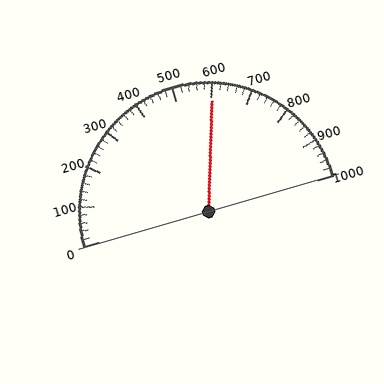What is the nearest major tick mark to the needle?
The nearest major tick mark is 600.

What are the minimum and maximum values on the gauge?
The gauge ranges from 0 to 1000.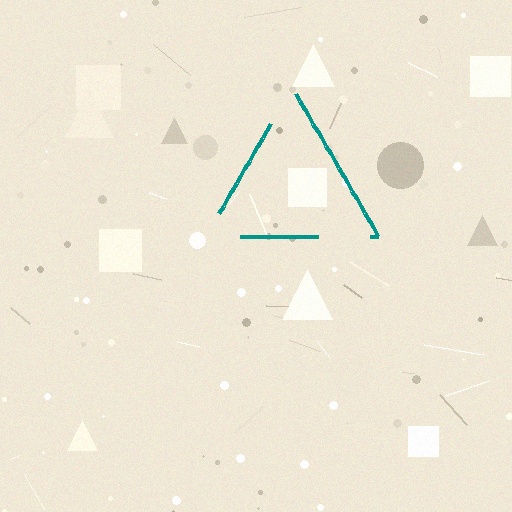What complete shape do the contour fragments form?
The contour fragments form a triangle.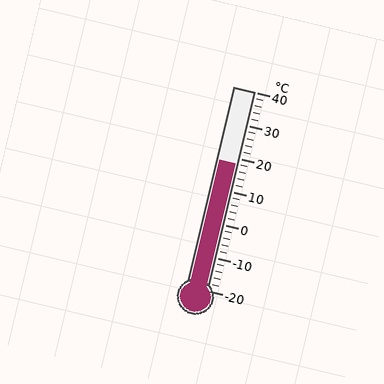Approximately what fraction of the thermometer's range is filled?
The thermometer is filled to approximately 65% of its range.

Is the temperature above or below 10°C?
The temperature is above 10°C.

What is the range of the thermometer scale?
The thermometer scale ranges from -20°C to 40°C.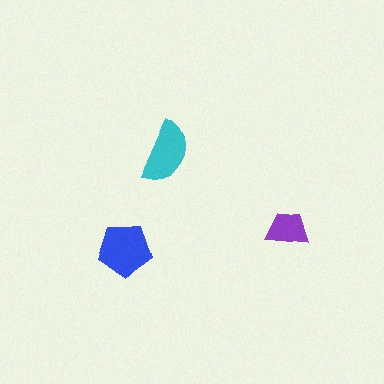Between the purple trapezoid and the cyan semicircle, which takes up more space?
The cyan semicircle.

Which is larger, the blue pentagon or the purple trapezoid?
The blue pentagon.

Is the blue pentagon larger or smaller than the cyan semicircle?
Larger.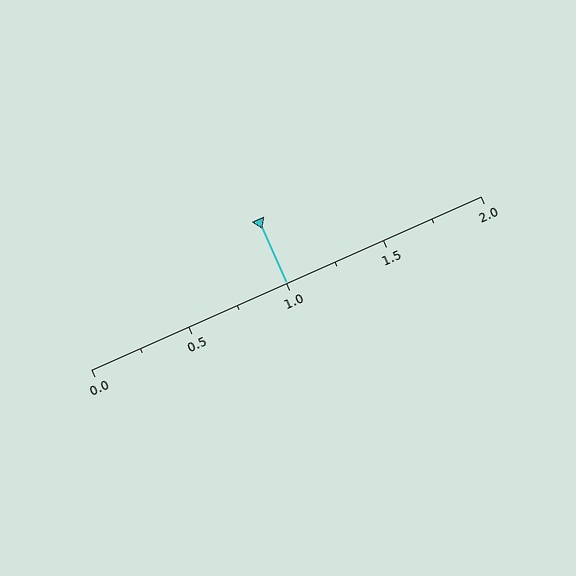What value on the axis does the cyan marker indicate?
The marker indicates approximately 1.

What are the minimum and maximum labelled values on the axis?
The axis runs from 0.0 to 2.0.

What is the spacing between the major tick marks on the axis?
The major ticks are spaced 0.5 apart.